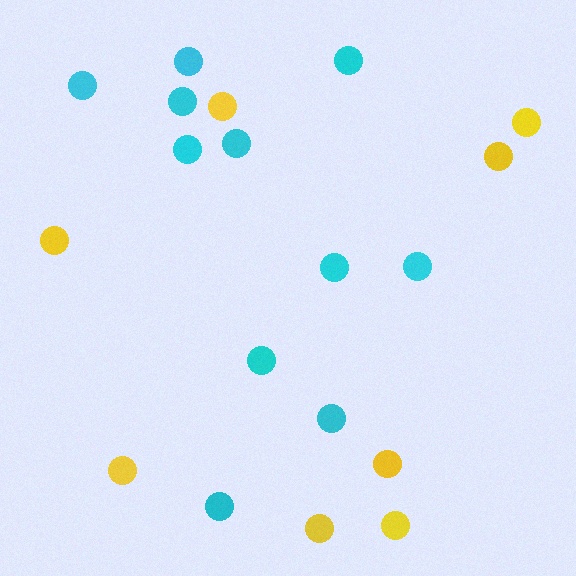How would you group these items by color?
There are 2 groups: one group of cyan circles (11) and one group of yellow circles (8).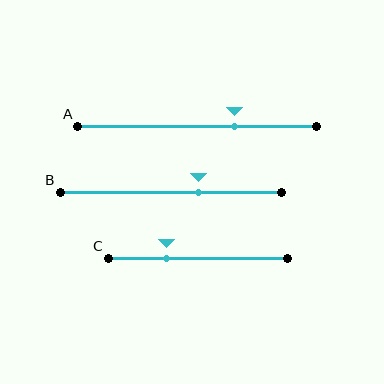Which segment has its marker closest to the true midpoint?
Segment B has its marker closest to the true midpoint.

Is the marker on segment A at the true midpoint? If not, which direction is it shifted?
No, the marker on segment A is shifted to the right by about 16% of the segment length.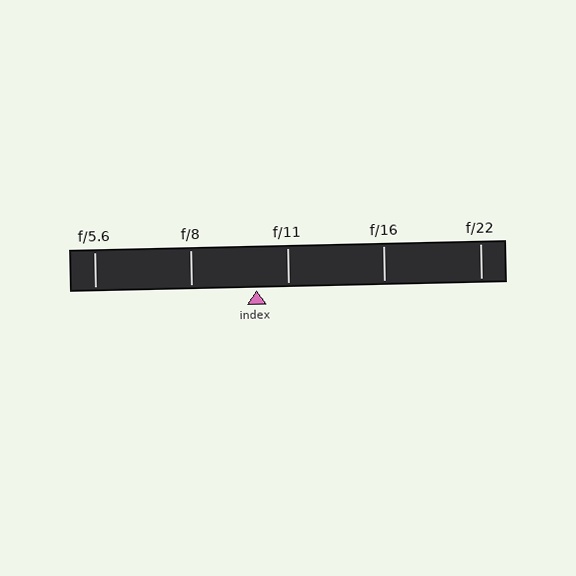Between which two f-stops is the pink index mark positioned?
The index mark is between f/8 and f/11.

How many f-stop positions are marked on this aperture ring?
There are 5 f-stop positions marked.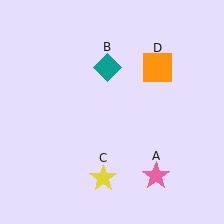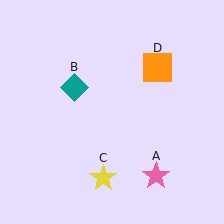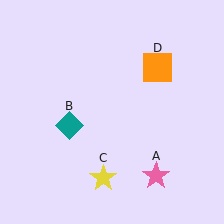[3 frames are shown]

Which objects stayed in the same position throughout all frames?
Pink star (object A) and yellow star (object C) and orange square (object D) remained stationary.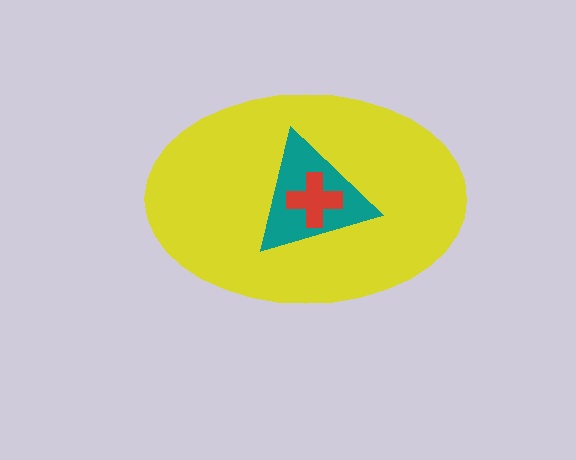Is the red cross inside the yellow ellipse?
Yes.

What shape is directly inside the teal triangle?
The red cross.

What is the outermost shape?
The yellow ellipse.